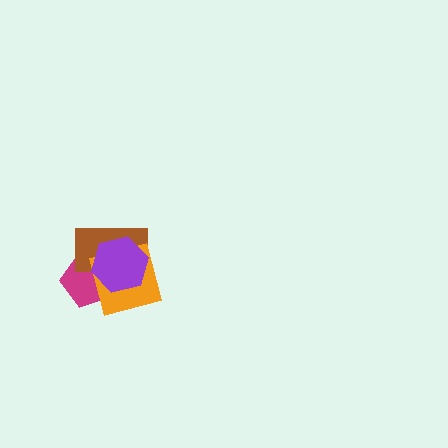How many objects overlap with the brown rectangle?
3 objects overlap with the brown rectangle.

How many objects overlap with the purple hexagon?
3 objects overlap with the purple hexagon.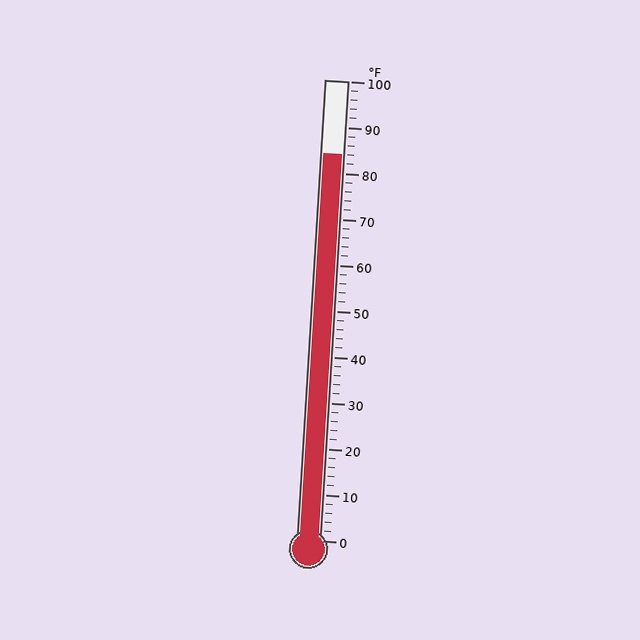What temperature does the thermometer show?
The thermometer shows approximately 84°F.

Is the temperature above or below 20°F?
The temperature is above 20°F.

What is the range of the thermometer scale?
The thermometer scale ranges from 0°F to 100°F.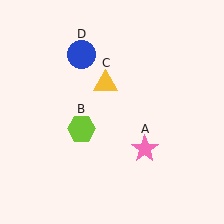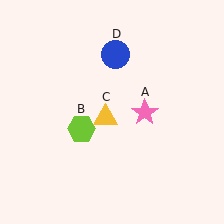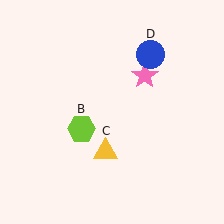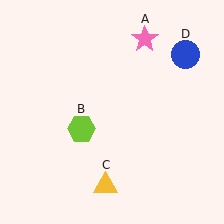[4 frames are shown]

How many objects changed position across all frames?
3 objects changed position: pink star (object A), yellow triangle (object C), blue circle (object D).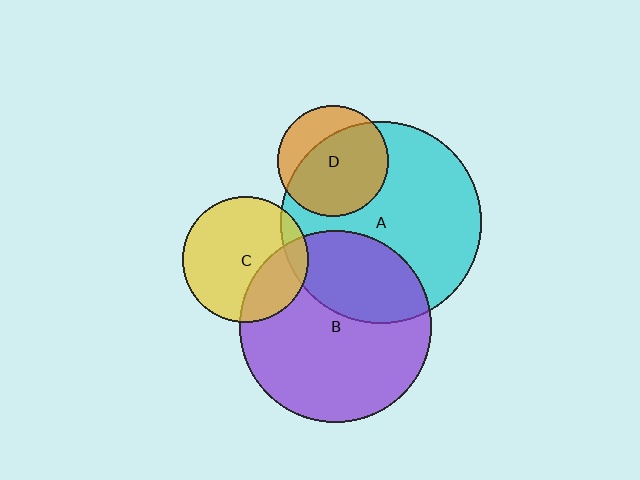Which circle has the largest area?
Circle A (cyan).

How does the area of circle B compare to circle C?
Approximately 2.3 times.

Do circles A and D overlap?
Yes.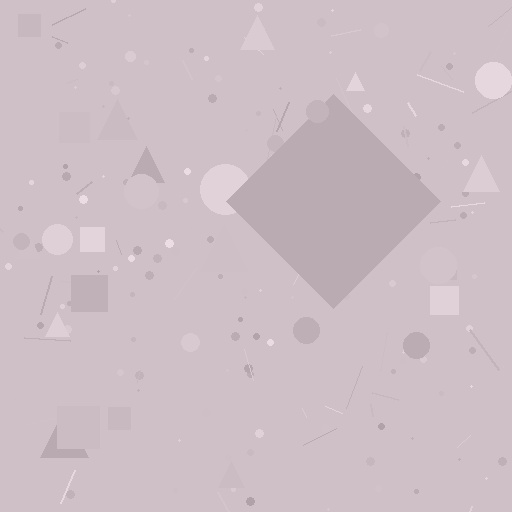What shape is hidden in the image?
A diamond is hidden in the image.